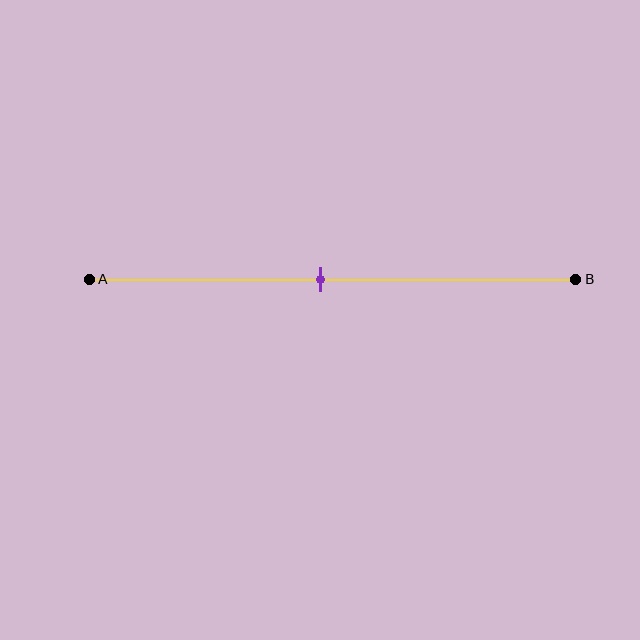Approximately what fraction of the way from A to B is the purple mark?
The purple mark is approximately 45% of the way from A to B.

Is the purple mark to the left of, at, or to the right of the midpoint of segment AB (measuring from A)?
The purple mark is approximately at the midpoint of segment AB.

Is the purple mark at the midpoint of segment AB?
Yes, the mark is approximately at the midpoint.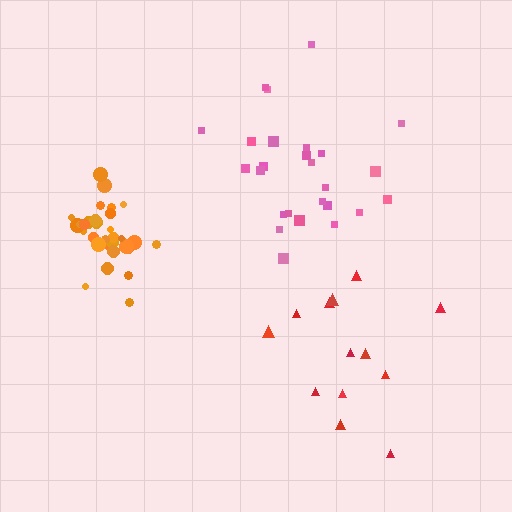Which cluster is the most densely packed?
Orange.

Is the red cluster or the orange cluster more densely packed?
Orange.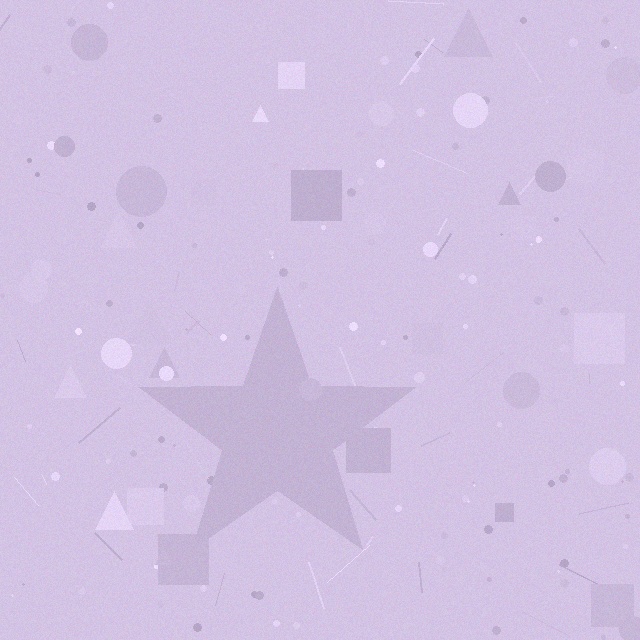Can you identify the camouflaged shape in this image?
The camouflaged shape is a star.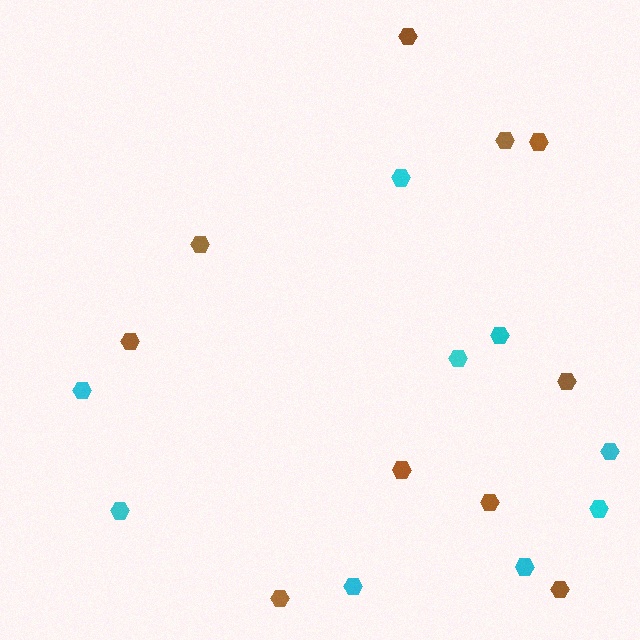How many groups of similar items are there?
There are 2 groups: one group of cyan hexagons (9) and one group of brown hexagons (10).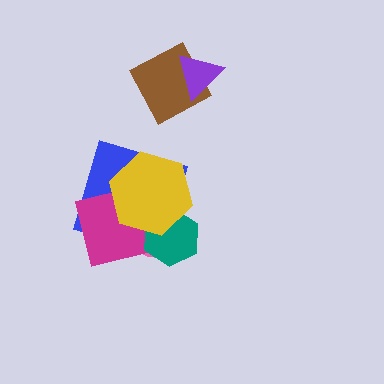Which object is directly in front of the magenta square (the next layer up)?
The teal hexagon is directly in front of the magenta square.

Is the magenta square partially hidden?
Yes, it is partially covered by another shape.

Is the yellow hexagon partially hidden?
No, no other shape covers it.